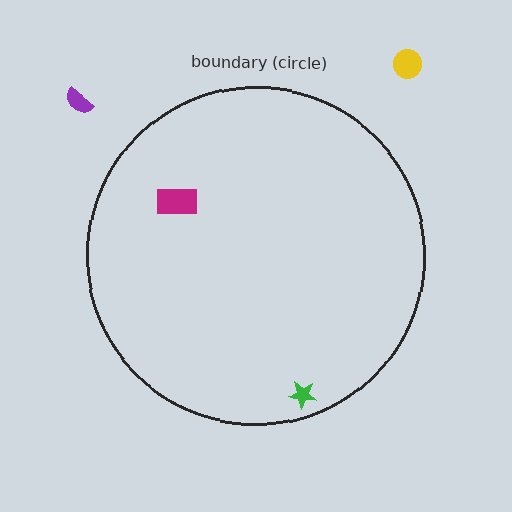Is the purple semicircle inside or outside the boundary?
Outside.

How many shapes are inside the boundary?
2 inside, 2 outside.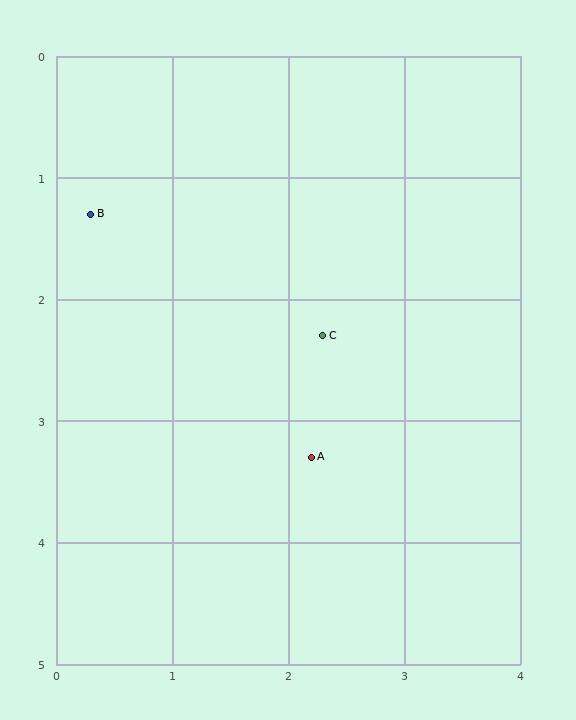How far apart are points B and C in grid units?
Points B and C are about 2.2 grid units apart.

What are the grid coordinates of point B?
Point B is at approximately (0.3, 1.3).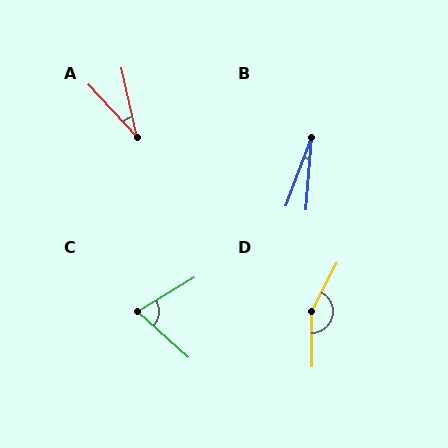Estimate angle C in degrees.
Approximately 73 degrees.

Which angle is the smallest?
B, at approximately 16 degrees.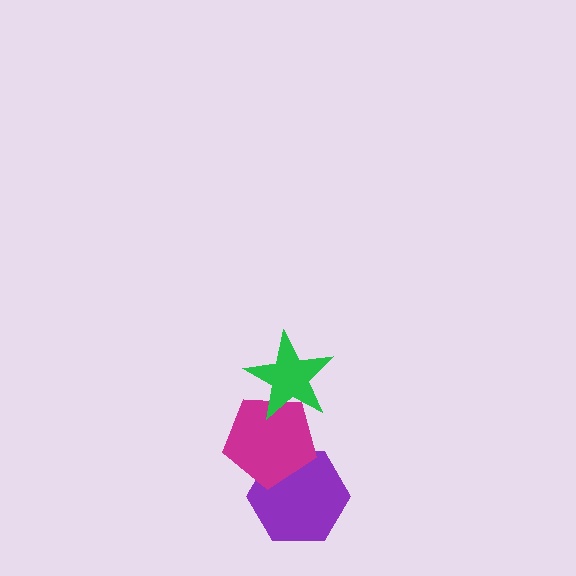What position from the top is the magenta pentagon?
The magenta pentagon is 2nd from the top.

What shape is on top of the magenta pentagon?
The green star is on top of the magenta pentagon.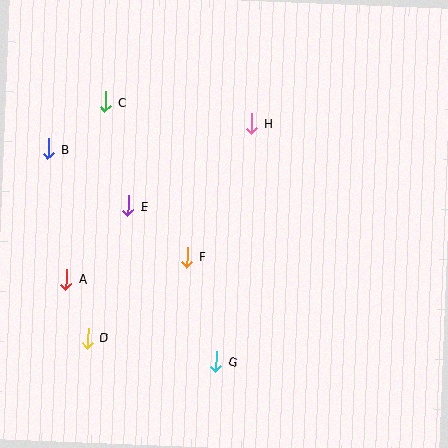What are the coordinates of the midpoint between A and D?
The midpoint between A and D is at (77, 309).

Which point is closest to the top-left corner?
Point C is closest to the top-left corner.